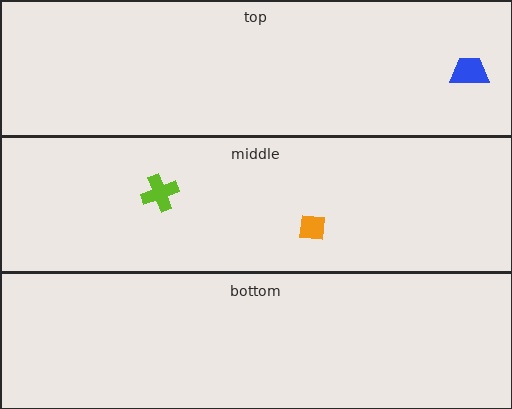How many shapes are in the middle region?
2.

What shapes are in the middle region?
The orange square, the lime cross.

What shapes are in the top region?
The blue trapezoid.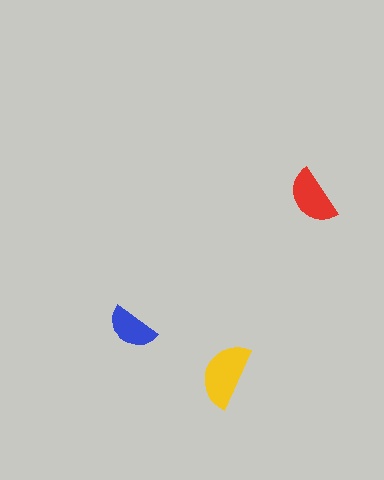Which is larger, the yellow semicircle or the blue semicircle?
The yellow one.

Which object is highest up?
The red semicircle is topmost.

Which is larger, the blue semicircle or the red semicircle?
The red one.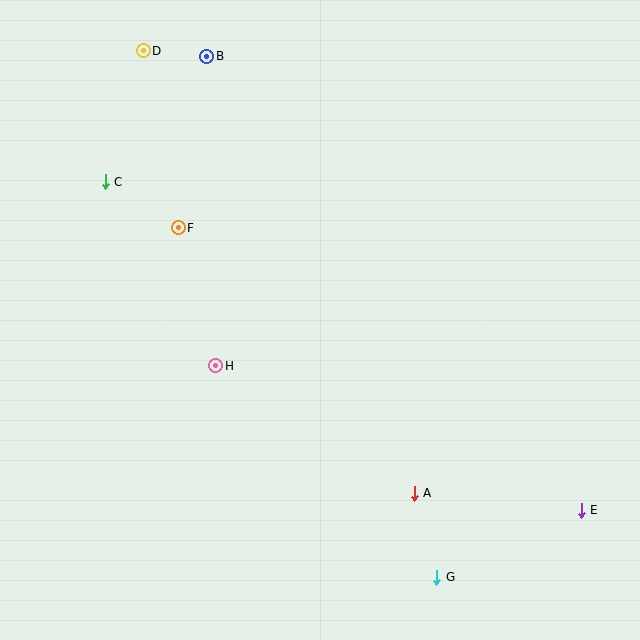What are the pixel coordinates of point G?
Point G is at (437, 577).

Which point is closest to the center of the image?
Point H at (216, 366) is closest to the center.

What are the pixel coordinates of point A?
Point A is at (414, 493).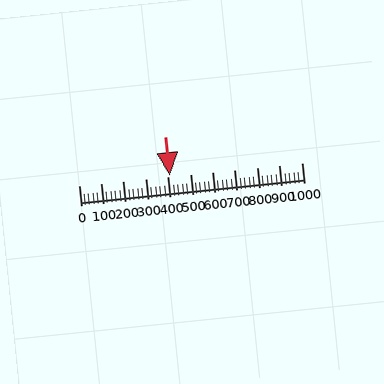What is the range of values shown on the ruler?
The ruler shows values from 0 to 1000.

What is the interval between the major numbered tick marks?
The major tick marks are spaced 100 units apart.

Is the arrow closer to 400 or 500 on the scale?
The arrow is closer to 400.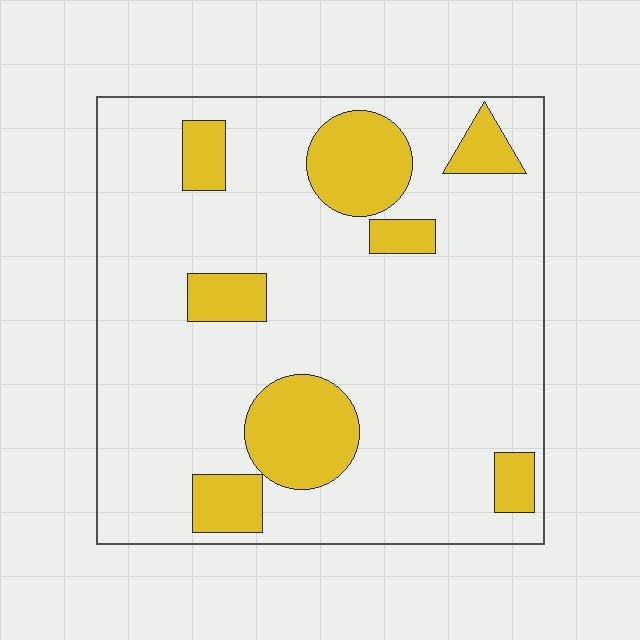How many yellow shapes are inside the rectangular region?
8.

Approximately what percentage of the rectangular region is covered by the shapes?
Approximately 20%.